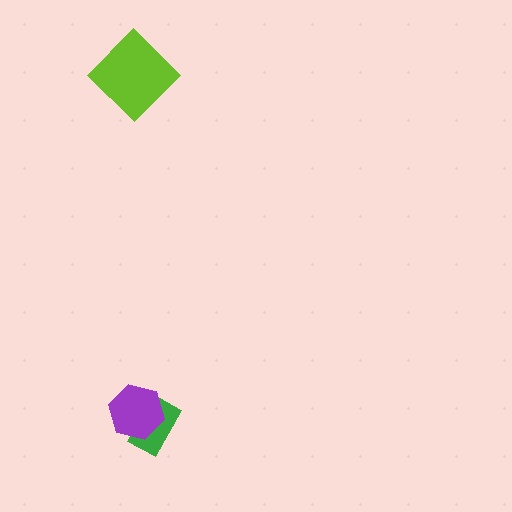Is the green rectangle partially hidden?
Yes, it is partially covered by another shape.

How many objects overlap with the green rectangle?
1 object overlaps with the green rectangle.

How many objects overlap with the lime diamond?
0 objects overlap with the lime diamond.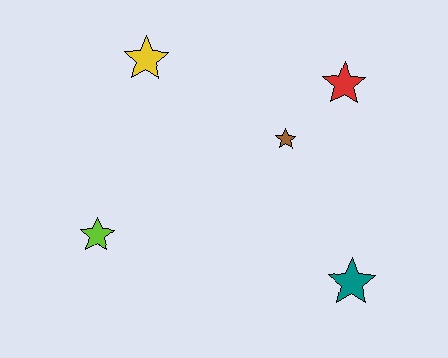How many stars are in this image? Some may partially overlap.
There are 5 stars.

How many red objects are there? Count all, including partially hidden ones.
There is 1 red object.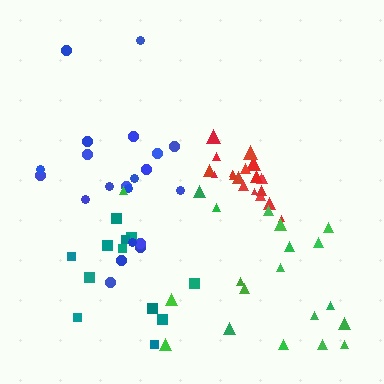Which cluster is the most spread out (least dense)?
Green.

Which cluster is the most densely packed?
Red.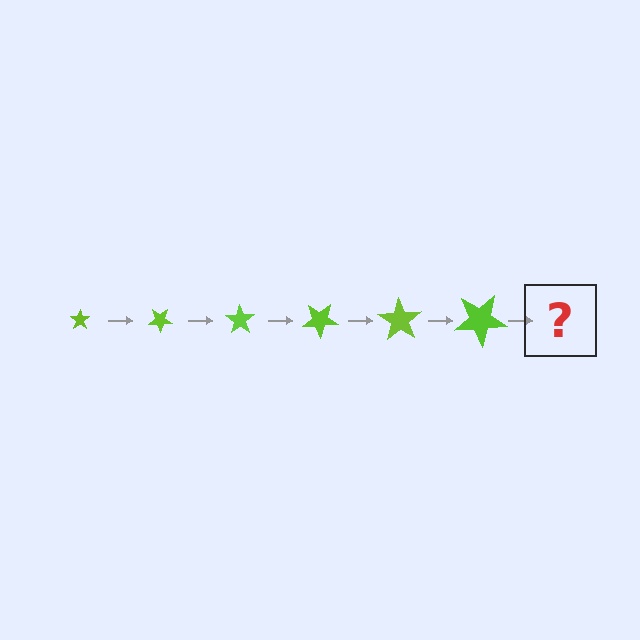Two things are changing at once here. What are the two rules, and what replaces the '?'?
The two rules are that the star grows larger each step and it rotates 35 degrees each step. The '?' should be a star, larger than the previous one and rotated 210 degrees from the start.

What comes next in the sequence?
The next element should be a star, larger than the previous one and rotated 210 degrees from the start.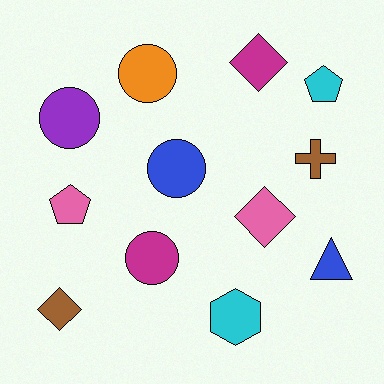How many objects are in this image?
There are 12 objects.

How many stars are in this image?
There are no stars.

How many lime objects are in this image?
There are no lime objects.